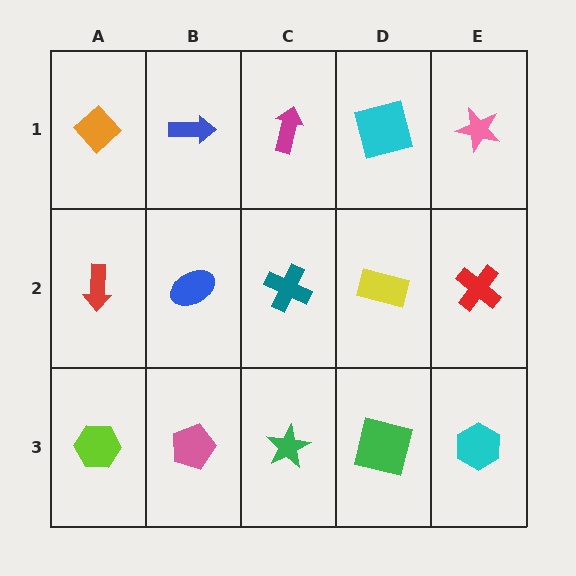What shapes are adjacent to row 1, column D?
A yellow rectangle (row 2, column D), a magenta arrow (row 1, column C), a pink star (row 1, column E).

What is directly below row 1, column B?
A blue ellipse.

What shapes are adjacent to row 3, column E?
A red cross (row 2, column E), a green square (row 3, column D).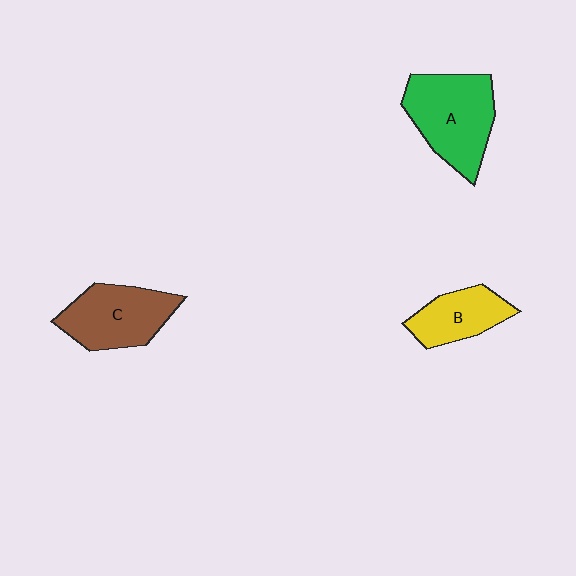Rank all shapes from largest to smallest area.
From largest to smallest: A (green), C (brown), B (yellow).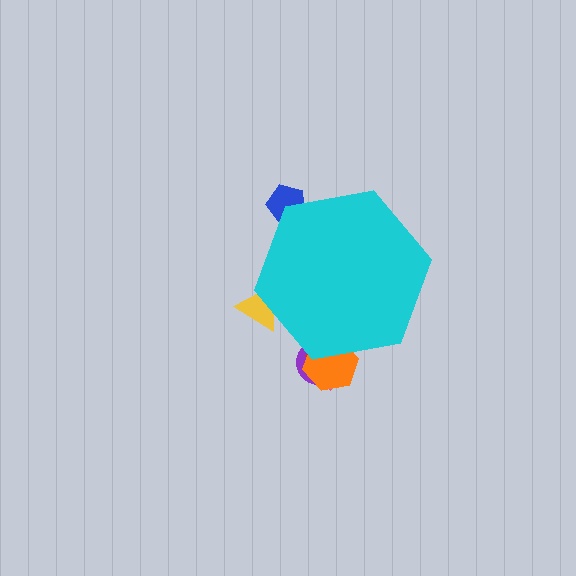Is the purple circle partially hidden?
Yes, the purple circle is partially hidden behind the cyan hexagon.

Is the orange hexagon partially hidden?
Yes, the orange hexagon is partially hidden behind the cyan hexagon.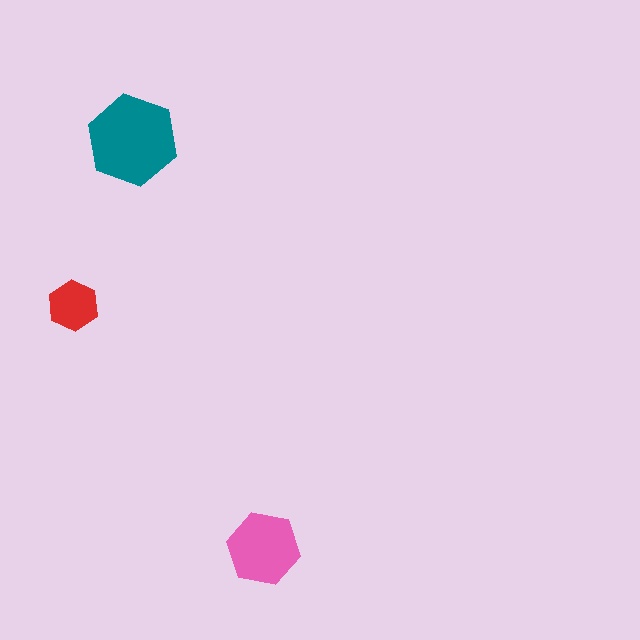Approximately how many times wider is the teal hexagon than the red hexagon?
About 2 times wider.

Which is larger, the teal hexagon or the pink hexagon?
The teal one.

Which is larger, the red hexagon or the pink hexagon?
The pink one.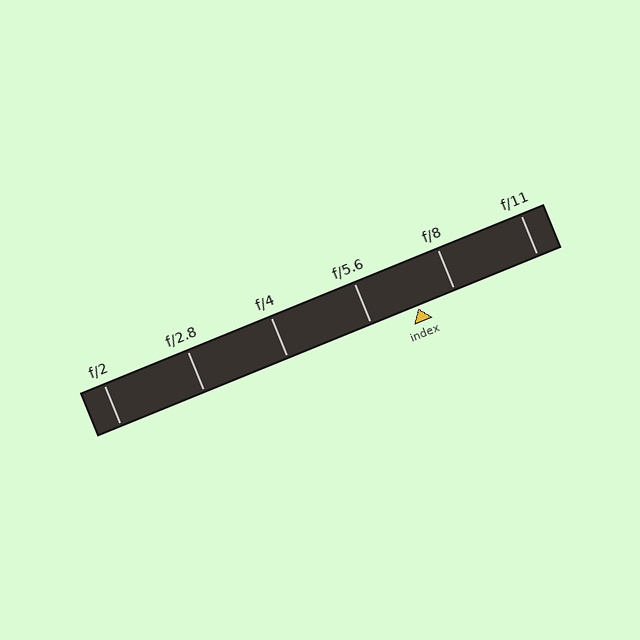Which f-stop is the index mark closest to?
The index mark is closest to f/8.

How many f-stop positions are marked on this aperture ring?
There are 6 f-stop positions marked.